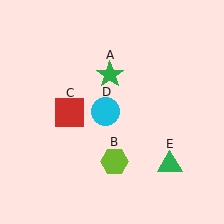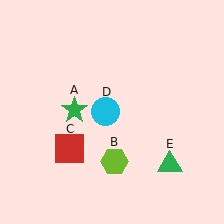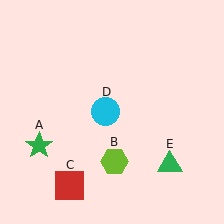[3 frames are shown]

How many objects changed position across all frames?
2 objects changed position: green star (object A), red square (object C).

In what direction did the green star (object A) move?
The green star (object A) moved down and to the left.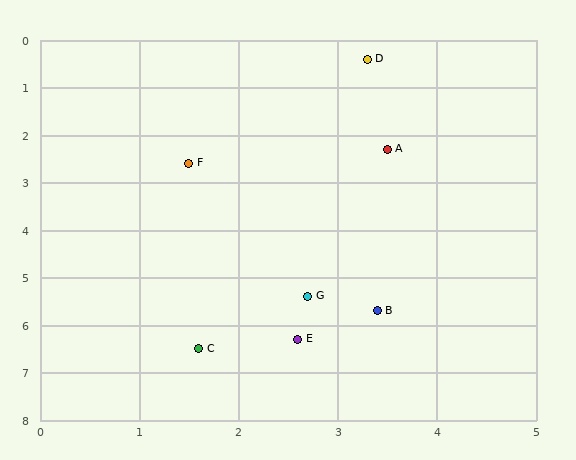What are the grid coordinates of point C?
Point C is at approximately (1.6, 6.5).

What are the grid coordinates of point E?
Point E is at approximately (2.6, 6.3).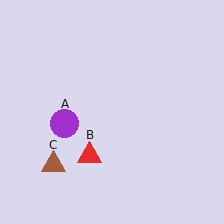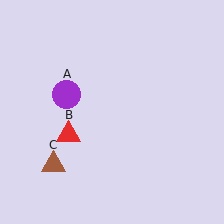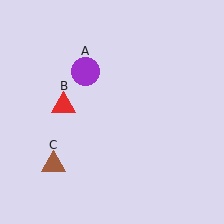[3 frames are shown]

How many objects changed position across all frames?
2 objects changed position: purple circle (object A), red triangle (object B).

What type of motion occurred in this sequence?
The purple circle (object A), red triangle (object B) rotated clockwise around the center of the scene.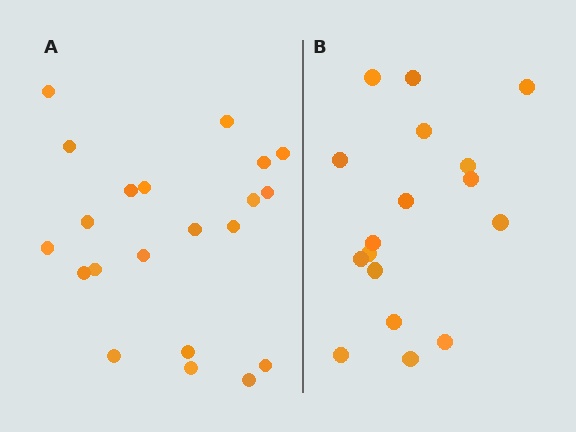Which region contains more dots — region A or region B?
Region A (the left region) has more dots.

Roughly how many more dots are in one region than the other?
Region A has about 4 more dots than region B.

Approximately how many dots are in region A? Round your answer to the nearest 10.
About 20 dots. (The exact count is 21, which rounds to 20.)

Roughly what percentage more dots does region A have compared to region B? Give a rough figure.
About 25% more.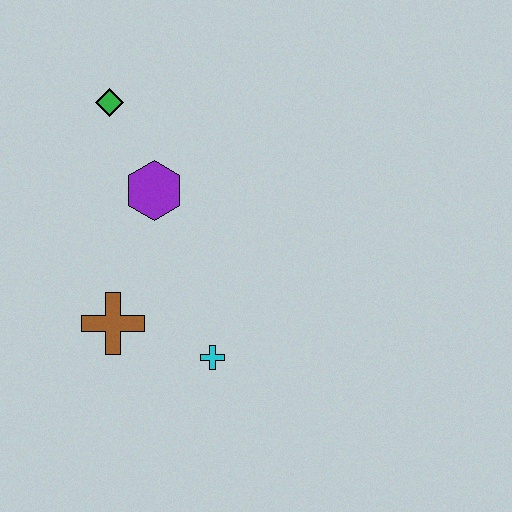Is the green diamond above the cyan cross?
Yes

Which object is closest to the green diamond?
The purple hexagon is closest to the green diamond.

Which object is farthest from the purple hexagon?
The cyan cross is farthest from the purple hexagon.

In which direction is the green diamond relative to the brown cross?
The green diamond is above the brown cross.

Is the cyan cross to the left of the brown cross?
No